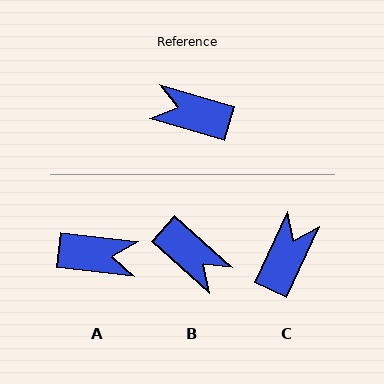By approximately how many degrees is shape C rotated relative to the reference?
Approximately 98 degrees clockwise.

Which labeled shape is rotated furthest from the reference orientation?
A, about 170 degrees away.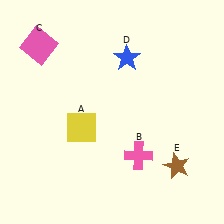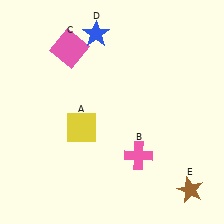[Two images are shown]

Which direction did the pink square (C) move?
The pink square (C) moved right.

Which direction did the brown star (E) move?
The brown star (E) moved down.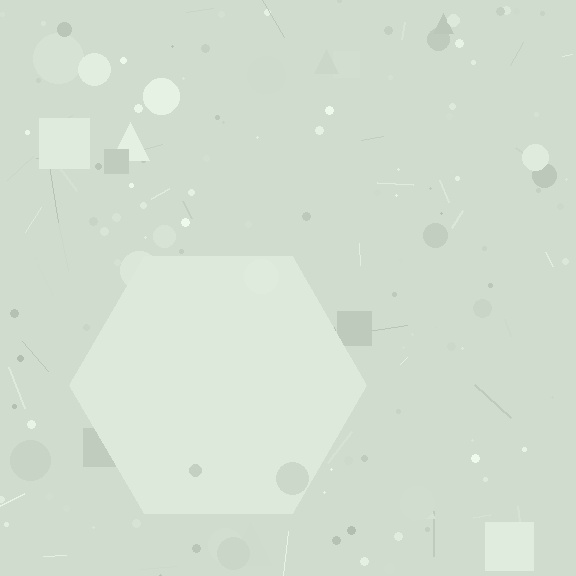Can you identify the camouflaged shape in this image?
The camouflaged shape is a hexagon.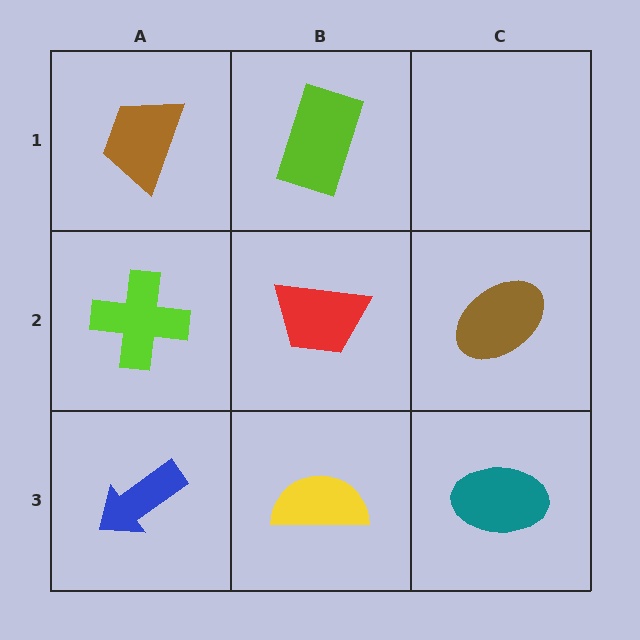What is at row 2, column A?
A lime cross.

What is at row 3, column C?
A teal ellipse.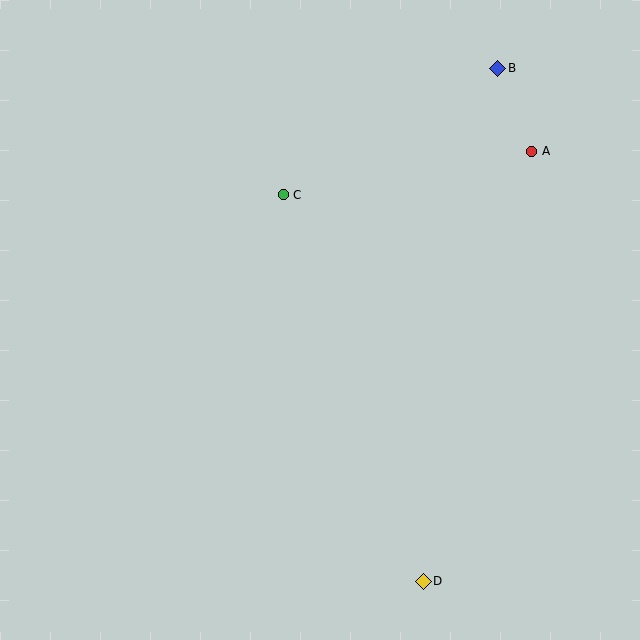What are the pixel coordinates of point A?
Point A is at (532, 151).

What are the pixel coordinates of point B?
Point B is at (498, 68).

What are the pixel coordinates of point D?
Point D is at (423, 581).